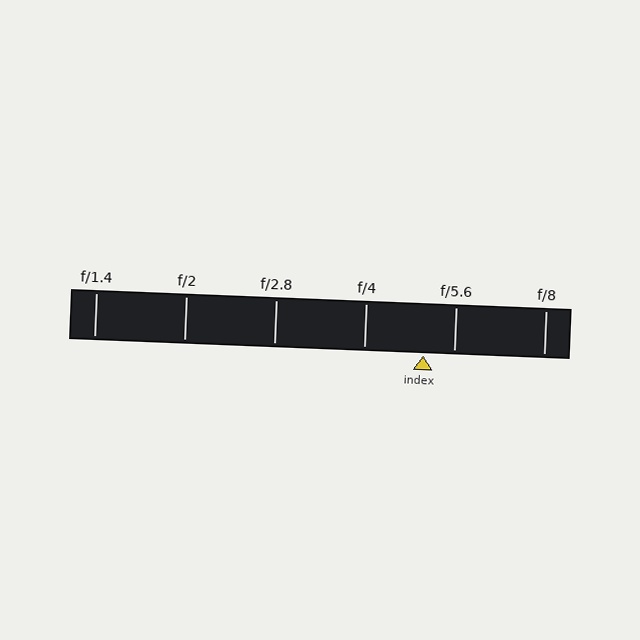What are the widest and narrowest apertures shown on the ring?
The widest aperture shown is f/1.4 and the narrowest is f/8.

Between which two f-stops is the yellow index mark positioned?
The index mark is between f/4 and f/5.6.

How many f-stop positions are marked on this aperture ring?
There are 6 f-stop positions marked.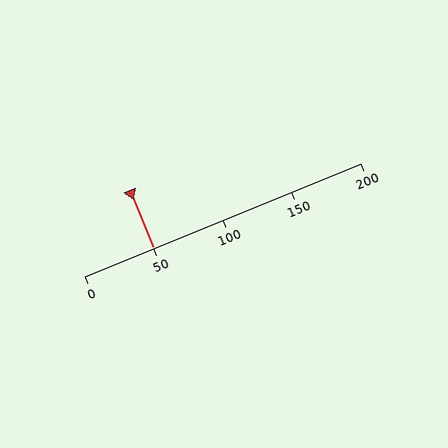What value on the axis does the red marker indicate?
The marker indicates approximately 50.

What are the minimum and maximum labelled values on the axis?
The axis runs from 0 to 200.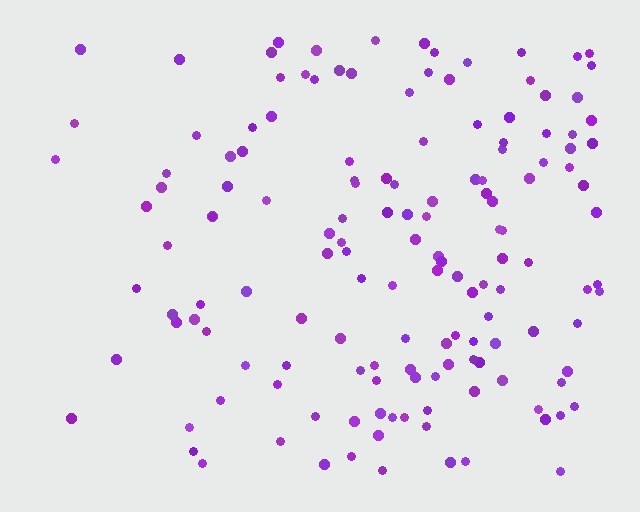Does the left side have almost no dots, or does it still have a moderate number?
Still a moderate number, just noticeably fewer than the right.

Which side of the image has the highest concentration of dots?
The right.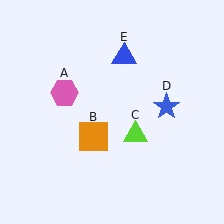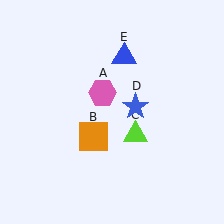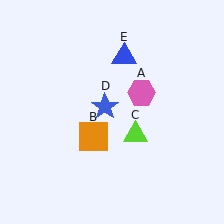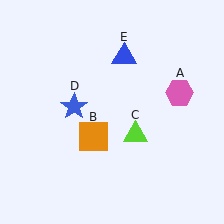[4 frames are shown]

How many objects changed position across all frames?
2 objects changed position: pink hexagon (object A), blue star (object D).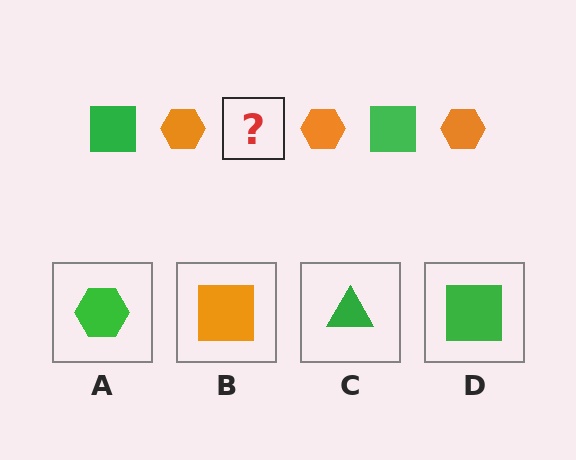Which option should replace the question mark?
Option D.